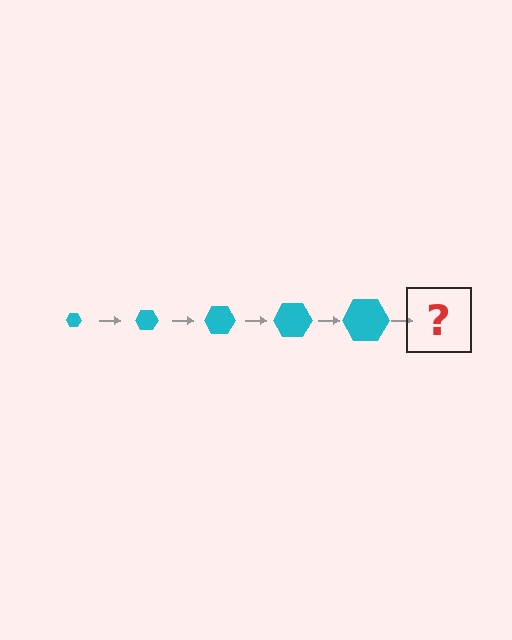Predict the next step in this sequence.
The next step is a cyan hexagon, larger than the previous one.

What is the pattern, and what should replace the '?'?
The pattern is that the hexagon gets progressively larger each step. The '?' should be a cyan hexagon, larger than the previous one.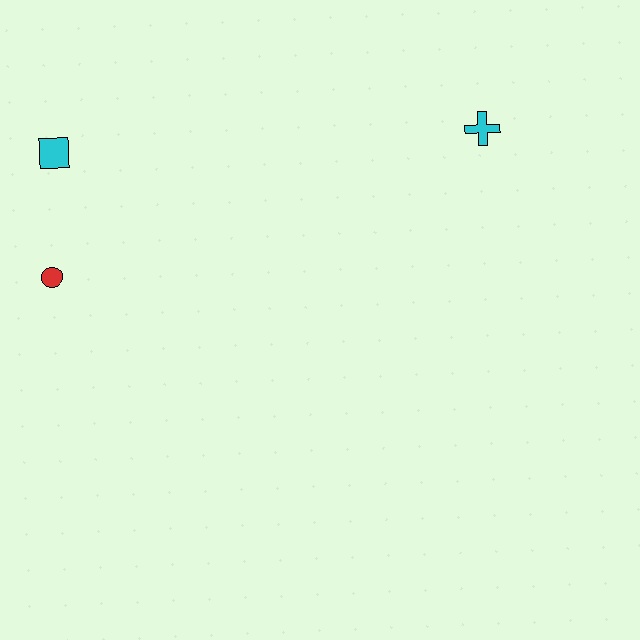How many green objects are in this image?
There are no green objects.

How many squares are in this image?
There is 1 square.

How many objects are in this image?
There are 3 objects.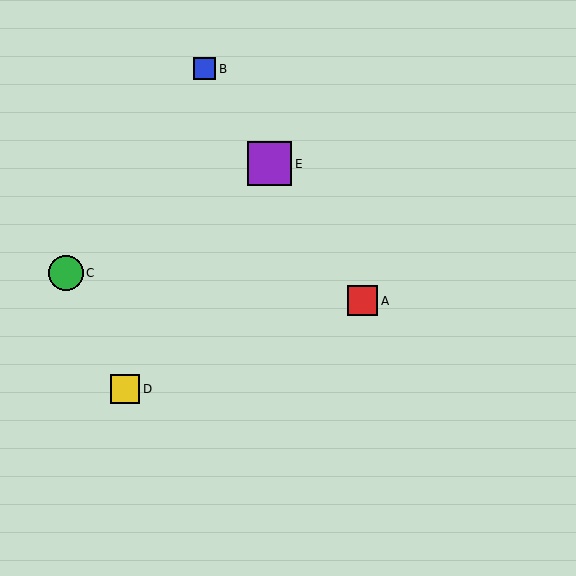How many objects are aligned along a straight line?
3 objects (A, B, E) are aligned along a straight line.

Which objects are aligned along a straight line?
Objects A, B, E are aligned along a straight line.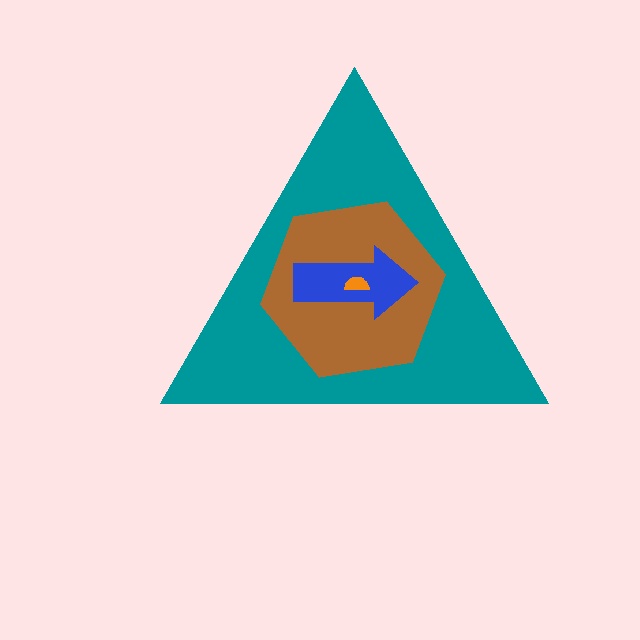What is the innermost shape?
The orange semicircle.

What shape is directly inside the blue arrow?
The orange semicircle.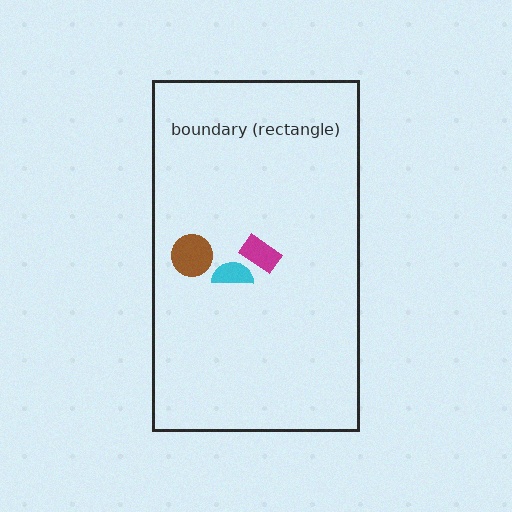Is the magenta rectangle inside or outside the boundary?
Inside.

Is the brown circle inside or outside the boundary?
Inside.